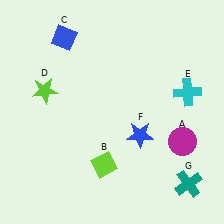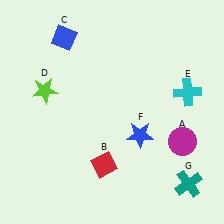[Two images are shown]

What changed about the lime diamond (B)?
In Image 1, B is lime. In Image 2, it changed to red.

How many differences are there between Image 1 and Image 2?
There is 1 difference between the two images.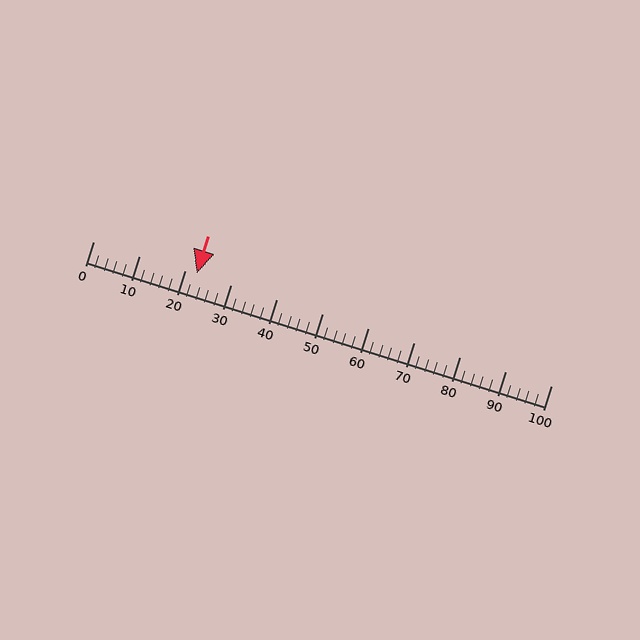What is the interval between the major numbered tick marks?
The major tick marks are spaced 10 units apart.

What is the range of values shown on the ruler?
The ruler shows values from 0 to 100.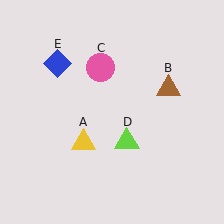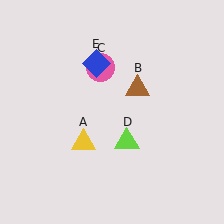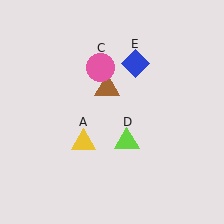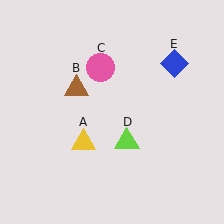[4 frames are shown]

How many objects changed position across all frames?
2 objects changed position: brown triangle (object B), blue diamond (object E).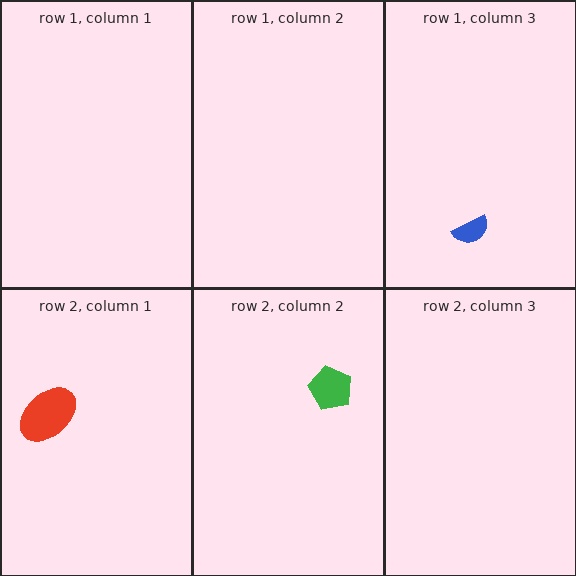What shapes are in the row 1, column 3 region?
The blue semicircle.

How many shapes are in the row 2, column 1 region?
1.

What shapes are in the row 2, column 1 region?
The red ellipse.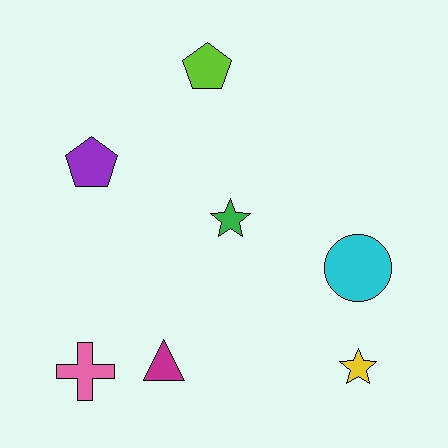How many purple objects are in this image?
There is 1 purple object.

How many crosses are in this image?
There is 1 cross.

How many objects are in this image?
There are 7 objects.